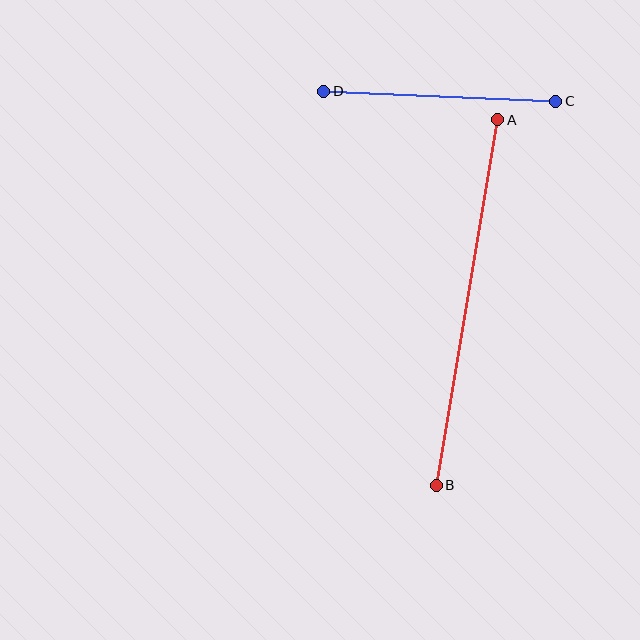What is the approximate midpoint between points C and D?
The midpoint is at approximately (440, 96) pixels.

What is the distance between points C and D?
The distance is approximately 232 pixels.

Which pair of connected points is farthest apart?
Points A and B are farthest apart.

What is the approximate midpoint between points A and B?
The midpoint is at approximately (467, 303) pixels.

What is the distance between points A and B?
The distance is approximately 371 pixels.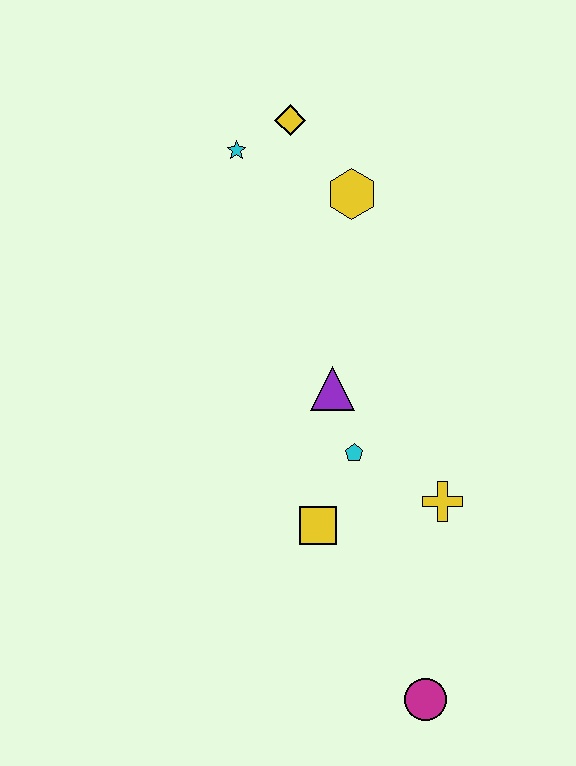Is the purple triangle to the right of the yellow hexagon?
No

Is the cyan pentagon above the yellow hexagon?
No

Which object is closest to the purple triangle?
The cyan pentagon is closest to the purple triangle.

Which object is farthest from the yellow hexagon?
The magenta circle is farthest from the yellow hexagon.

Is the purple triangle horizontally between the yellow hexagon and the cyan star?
Yes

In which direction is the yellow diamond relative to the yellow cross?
The yellow diamond is above the yellow cross.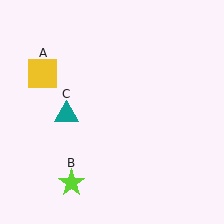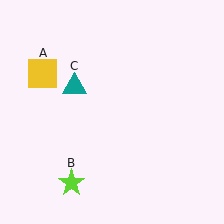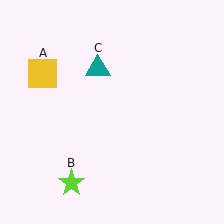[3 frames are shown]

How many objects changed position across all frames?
1 object changed position: teal triangle (object C).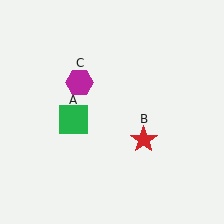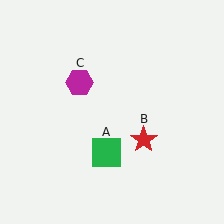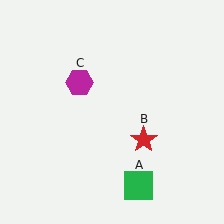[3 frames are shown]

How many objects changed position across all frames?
1 object changed position: green square (object A).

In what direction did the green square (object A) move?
The green square (object A) moved down and to the right.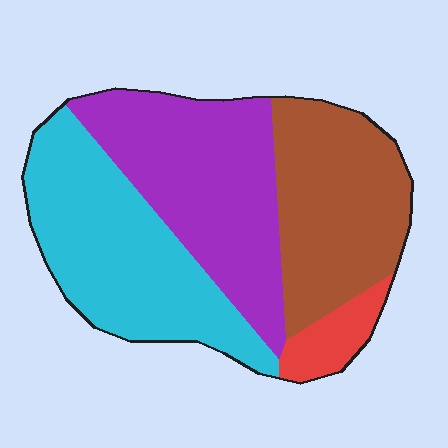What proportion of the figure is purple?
Purple takes up between a quarter and a half of the figure.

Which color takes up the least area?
Red, at roughly 5%.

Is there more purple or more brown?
Purple.